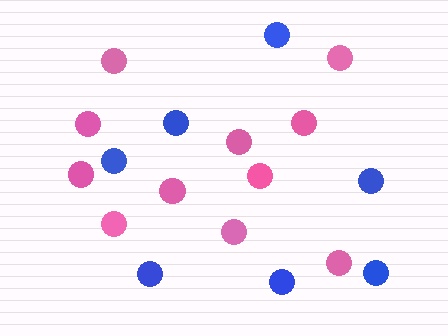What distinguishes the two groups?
There are 2 groups: one group of pink circles (11) and one group of blue circles (7).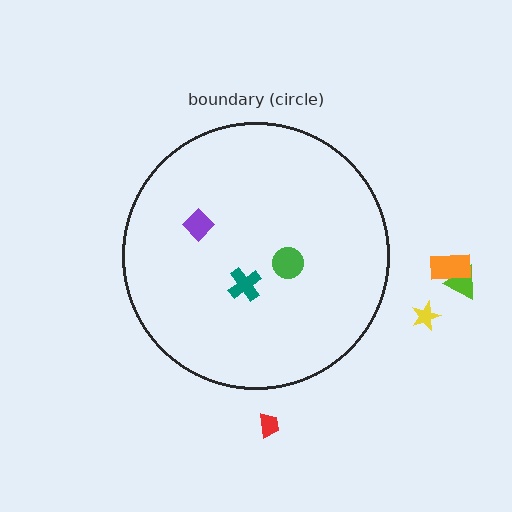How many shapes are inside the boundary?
3 inside, 4 outside.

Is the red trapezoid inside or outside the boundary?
Outside.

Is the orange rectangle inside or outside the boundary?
Outside.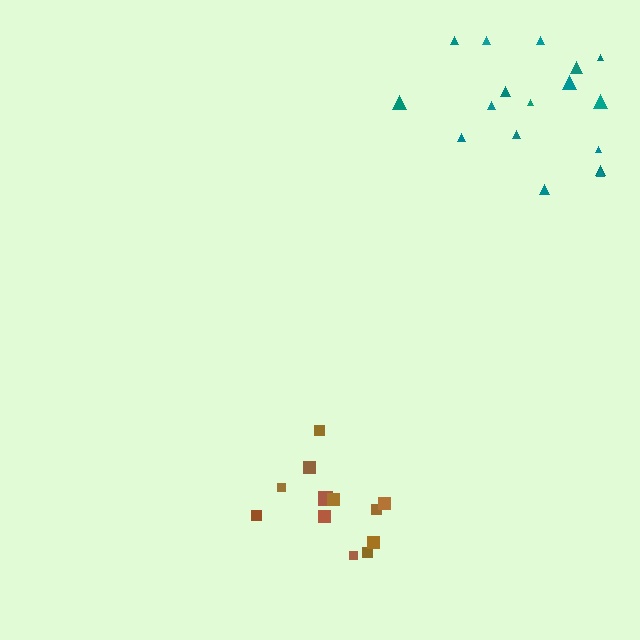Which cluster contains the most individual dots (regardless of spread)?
Teal (17).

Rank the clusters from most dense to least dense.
brown, teal.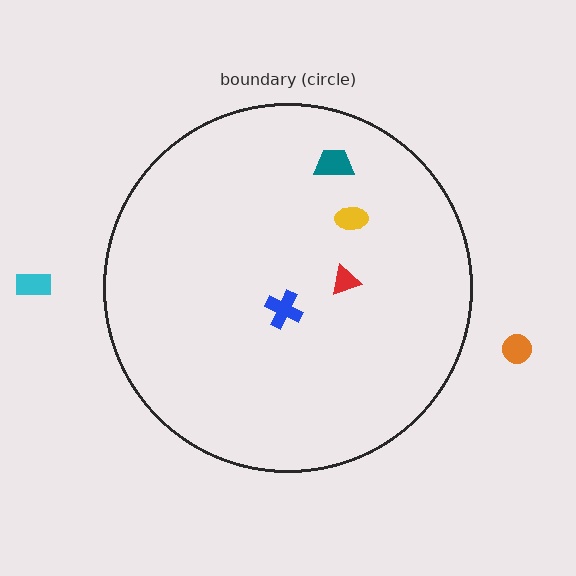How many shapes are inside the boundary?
4 inside, 2 outside.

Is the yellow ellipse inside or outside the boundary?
Inside.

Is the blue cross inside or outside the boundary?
Inside.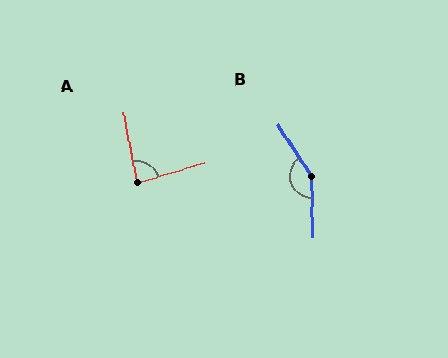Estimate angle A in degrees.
Approximately 84 degrees.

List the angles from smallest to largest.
A (84°), B (149°).